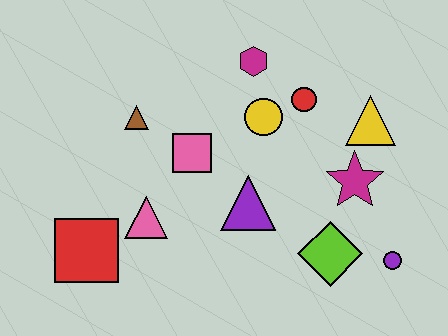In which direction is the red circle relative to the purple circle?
The red circle is above the purple circle.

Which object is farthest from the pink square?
The purple circle is farthest from the pink square.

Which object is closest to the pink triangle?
The red square is closest to the pink triangle.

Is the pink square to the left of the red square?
No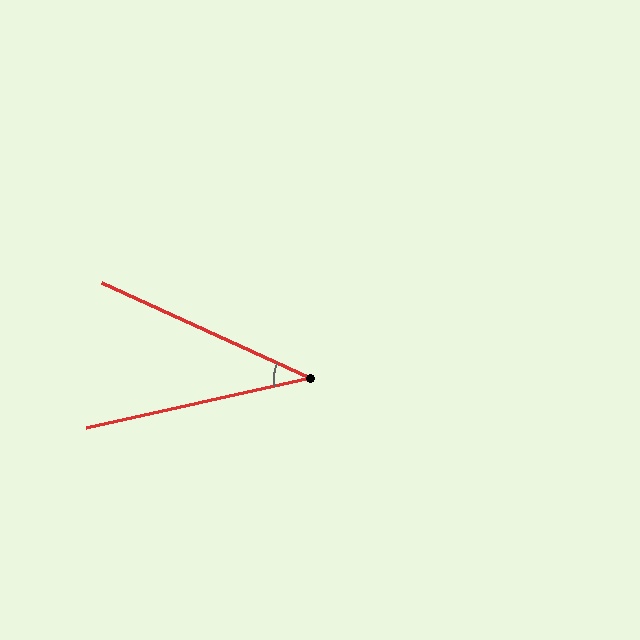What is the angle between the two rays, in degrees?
Approximately 37 degrees.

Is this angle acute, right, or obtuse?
It is acute.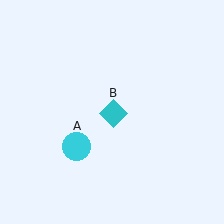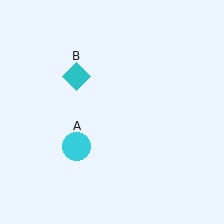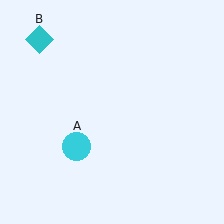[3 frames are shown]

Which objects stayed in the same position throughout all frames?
Cyan circle (object A) remained stationary.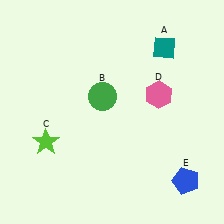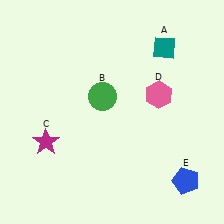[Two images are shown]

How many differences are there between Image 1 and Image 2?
There is 1 difference between the two images.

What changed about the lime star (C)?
In Image 1, C is lime. In Image 2, it changed to magenta.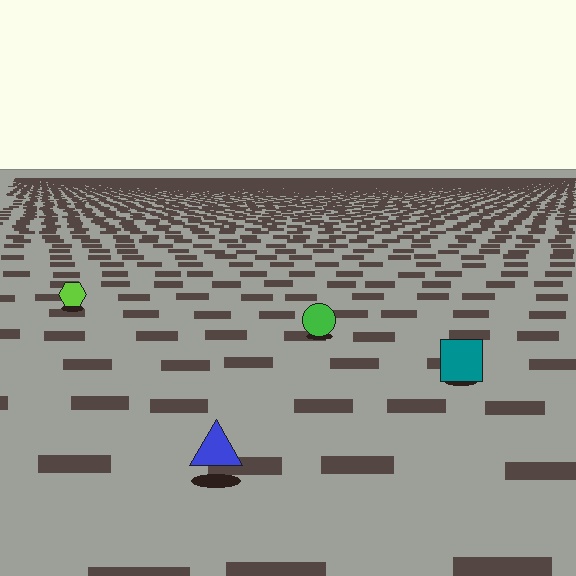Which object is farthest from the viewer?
The lime hexagon is farthest from the viewer. It appears smaller and the ground texture around it is denser.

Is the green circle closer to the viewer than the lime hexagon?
Yes. The green circle is closer — you can tell from the texture gradient: the ground texture is coarser near it.